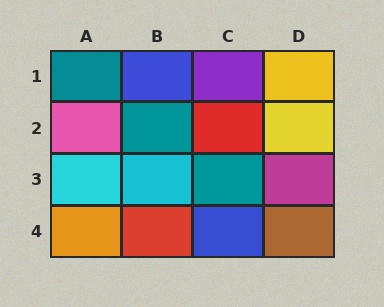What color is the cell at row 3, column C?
Teal.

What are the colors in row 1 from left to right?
Teal, blue, purple, yellow.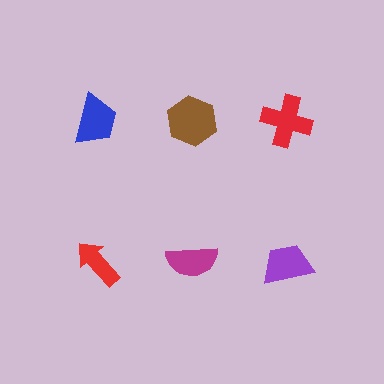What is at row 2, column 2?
A magenta semicircle.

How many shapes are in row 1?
3 shapes.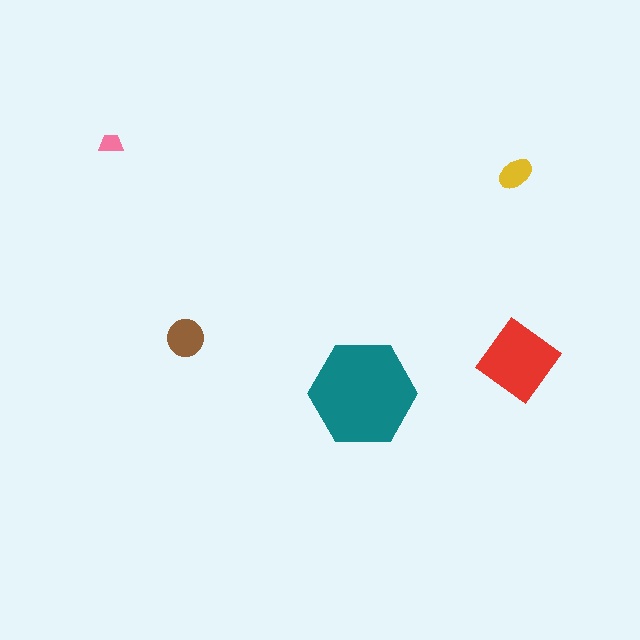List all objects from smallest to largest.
The pink trapezoid, the yellow ellipse, the brown circle, the red diamond, the teal hexagon.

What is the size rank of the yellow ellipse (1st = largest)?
4th.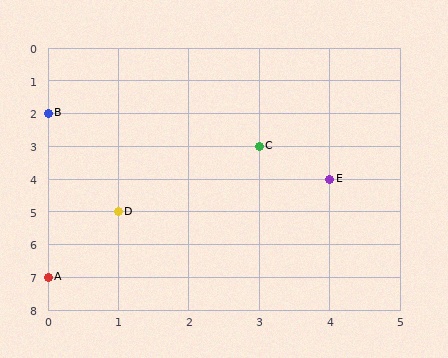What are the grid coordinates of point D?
Point D is at grid coordinates (1, 5).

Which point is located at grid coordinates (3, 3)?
Point C is at (3, 3).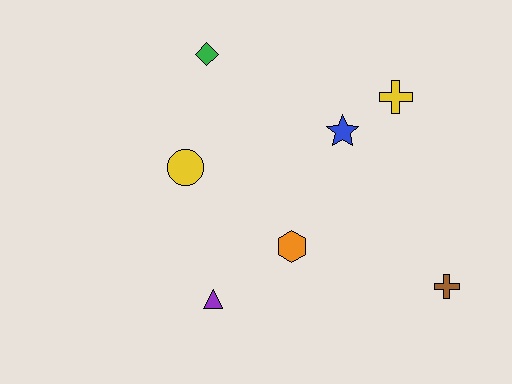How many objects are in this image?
There are 7 objects.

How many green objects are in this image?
There is 1 green object.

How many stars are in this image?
There is 1 star.